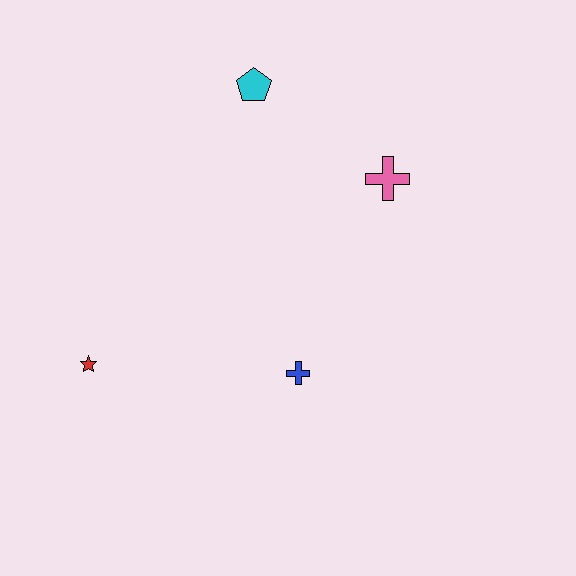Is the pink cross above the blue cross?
Yes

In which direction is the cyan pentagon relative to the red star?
The cyan pentagon is above the red star.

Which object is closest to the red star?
The blue cross is closest to the red star.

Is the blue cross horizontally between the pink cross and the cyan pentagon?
Yes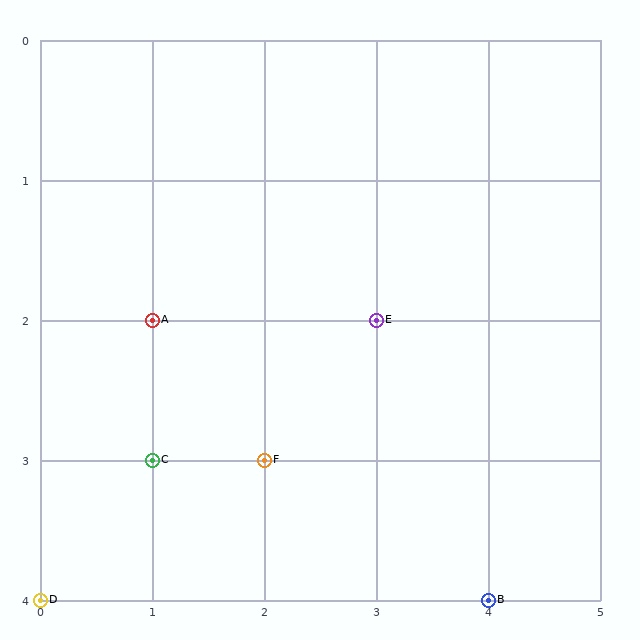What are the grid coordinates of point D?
Point D is at grid coordinates (0, 4).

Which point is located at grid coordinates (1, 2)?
Point A is at (1, 2).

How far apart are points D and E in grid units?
Points D and E are 3 columns and 2 rows apart (about 3.6 grid units diagonally).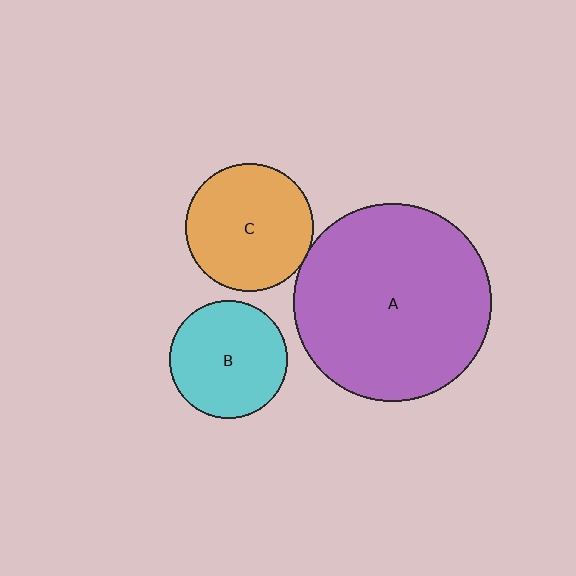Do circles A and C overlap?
Yes.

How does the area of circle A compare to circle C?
Approximately 2.4 times.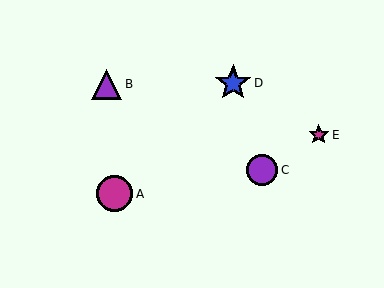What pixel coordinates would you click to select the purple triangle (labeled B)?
Click at (107, 84) to select the purple triangle B.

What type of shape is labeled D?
Shape D is a blue star.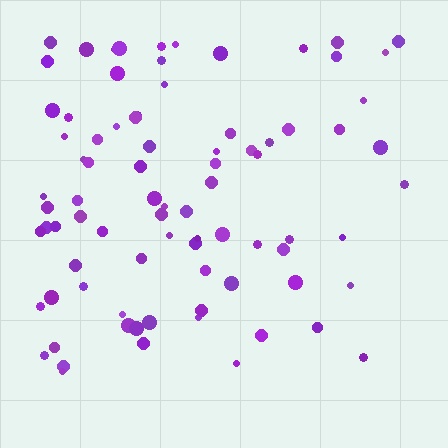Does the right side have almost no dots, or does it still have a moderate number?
Still a moderate number, just noticeably fewer than the left.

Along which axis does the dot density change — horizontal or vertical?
Horizontal.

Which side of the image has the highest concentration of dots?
The left.